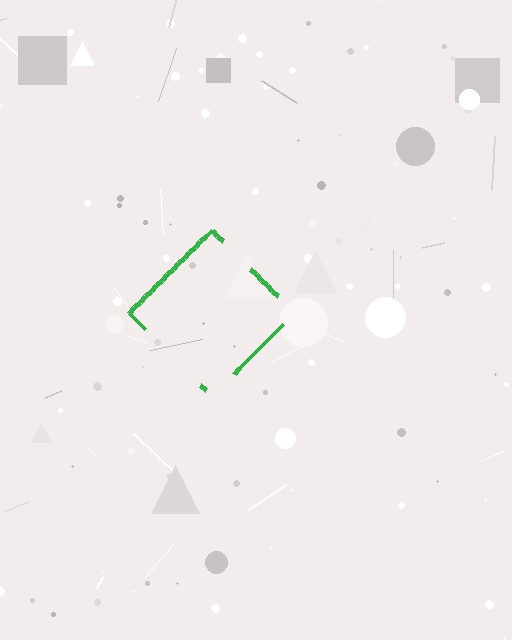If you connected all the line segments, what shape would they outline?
They would outline a diamond.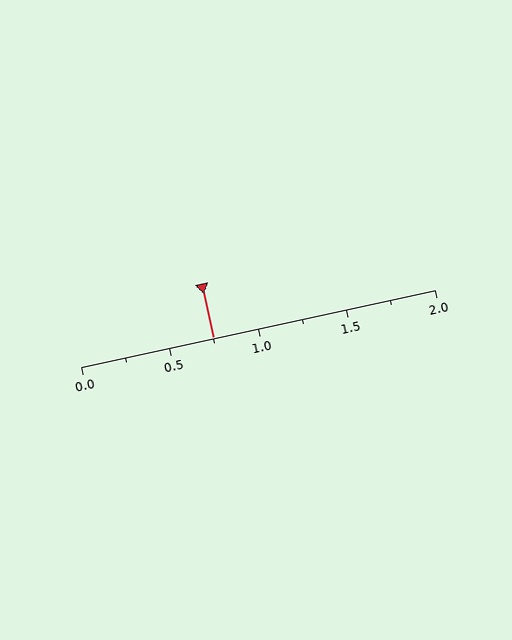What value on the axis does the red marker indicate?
The marker indicates approximately 0.75.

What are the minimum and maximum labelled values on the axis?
The axis runs from 0.0 to 2.0.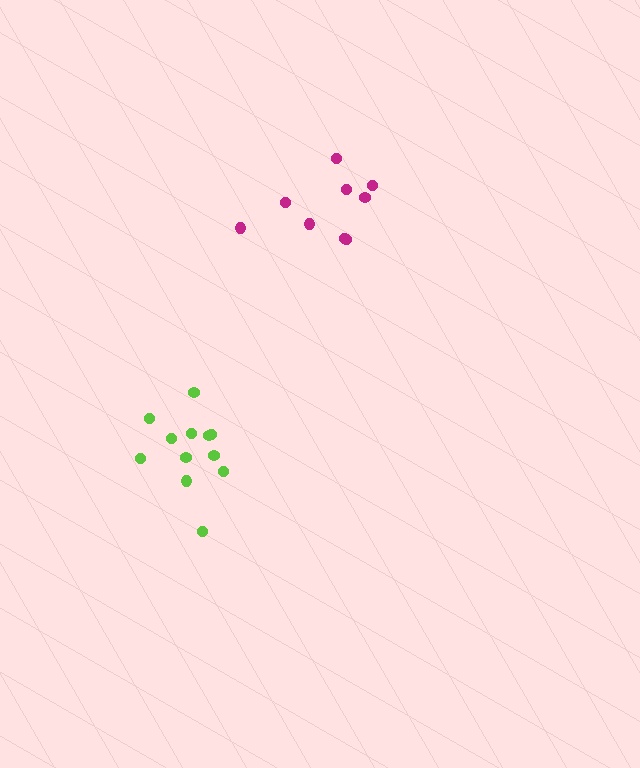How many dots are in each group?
Group 1: 12 dots, Group 2: 9 dots (21 total).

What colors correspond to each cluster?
The clusters are colored: lime, magenta.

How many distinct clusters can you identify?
There are 2 distinct clusters.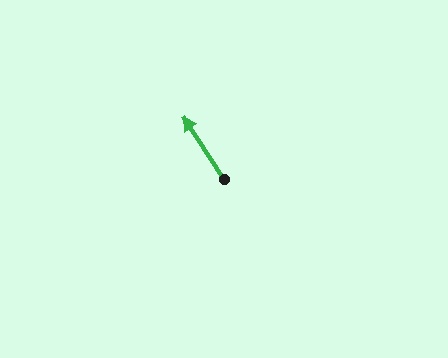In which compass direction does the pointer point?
Northwest.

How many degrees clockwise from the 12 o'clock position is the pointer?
Approximately 327 degrees.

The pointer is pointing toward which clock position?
Roughly 11 o'clock.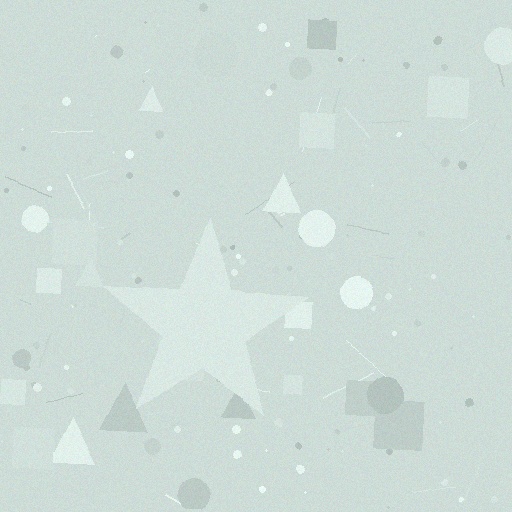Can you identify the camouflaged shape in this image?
The camouflaged shape is a star.